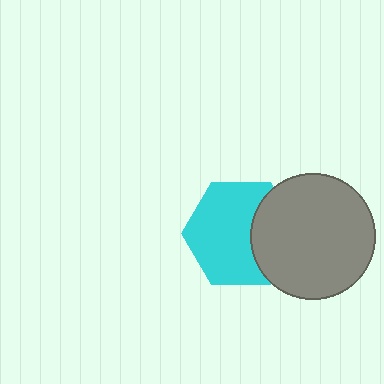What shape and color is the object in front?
The object in front is a gray circle.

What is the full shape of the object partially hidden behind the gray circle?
The partially hidden object is a cyan hexagon.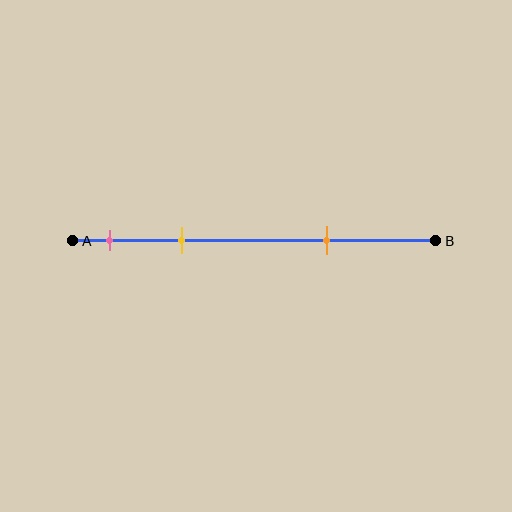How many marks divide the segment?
There are 3 marks dividing the segment.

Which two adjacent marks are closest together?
The pink and yellow marks are the closest adjacent pair.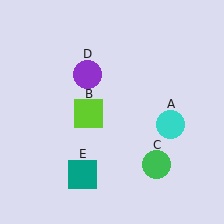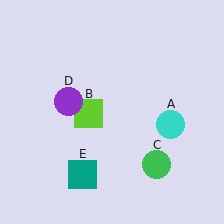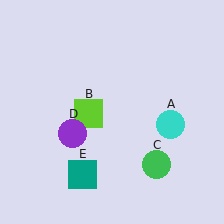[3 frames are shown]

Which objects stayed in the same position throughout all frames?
Cyan circle (object A) and lime square (object B) and green circle (object C) and teal square (object E) remained stationary.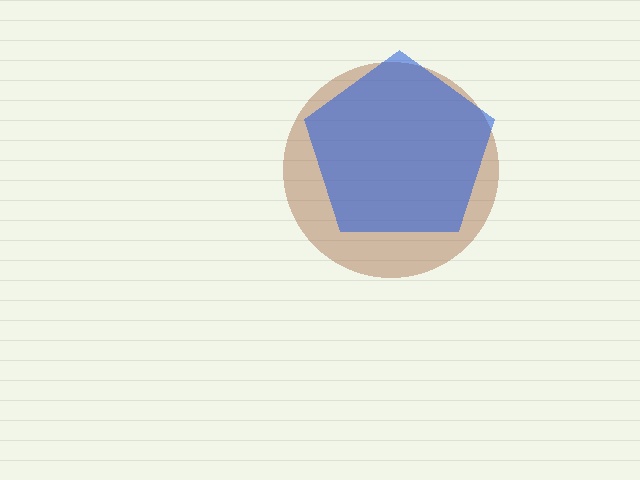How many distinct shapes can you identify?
There are 2 distinct shapes: a brown circle, a blue pentagon.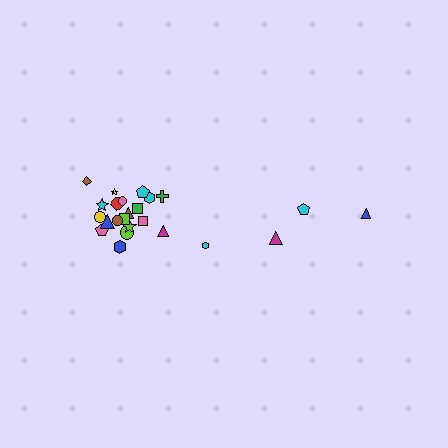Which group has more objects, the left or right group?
The left group.